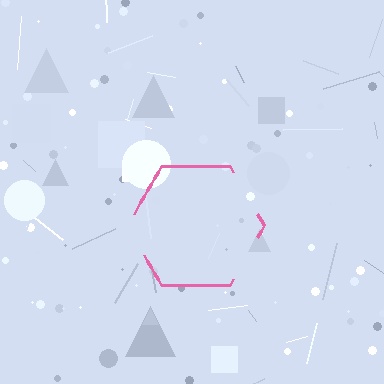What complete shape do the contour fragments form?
The contour fragments form a hexagon.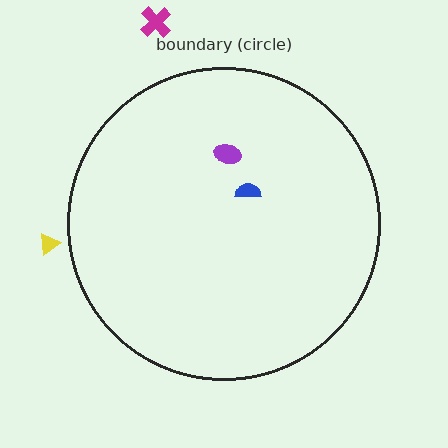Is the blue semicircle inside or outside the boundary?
Inside.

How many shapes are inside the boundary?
2 inside, 2 outside.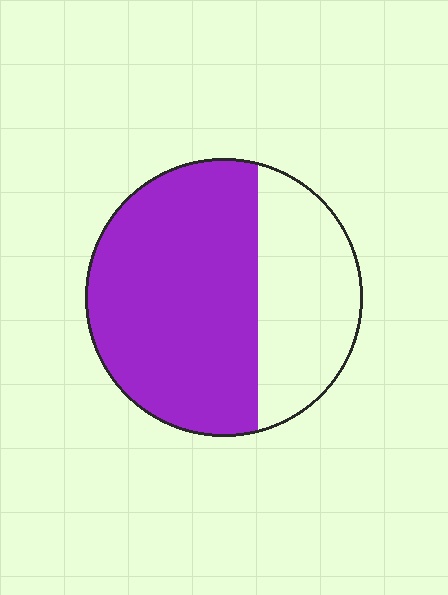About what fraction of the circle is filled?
About two thirds (2/3).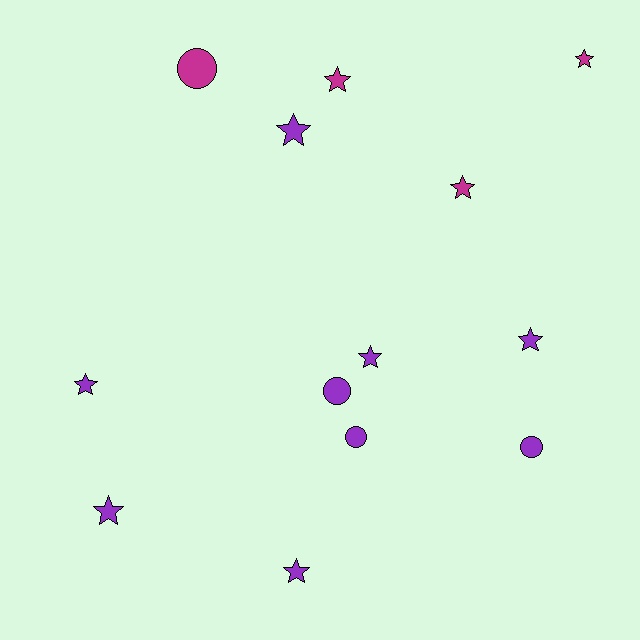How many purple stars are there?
There are 6 purple stars.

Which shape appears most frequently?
Star, with 9 objects.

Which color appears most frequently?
Purple, with 9 objects.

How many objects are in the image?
There are 13 objects.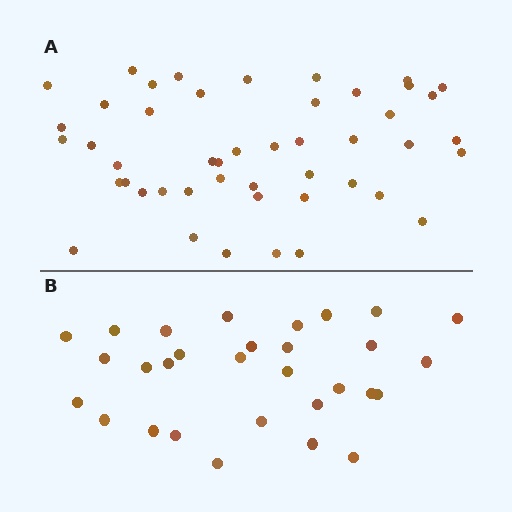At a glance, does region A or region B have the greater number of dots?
Region A (the top region) has more dots.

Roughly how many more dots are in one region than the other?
Region A has approximately 15 more dots than region B.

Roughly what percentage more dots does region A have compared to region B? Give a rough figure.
About 55% more.